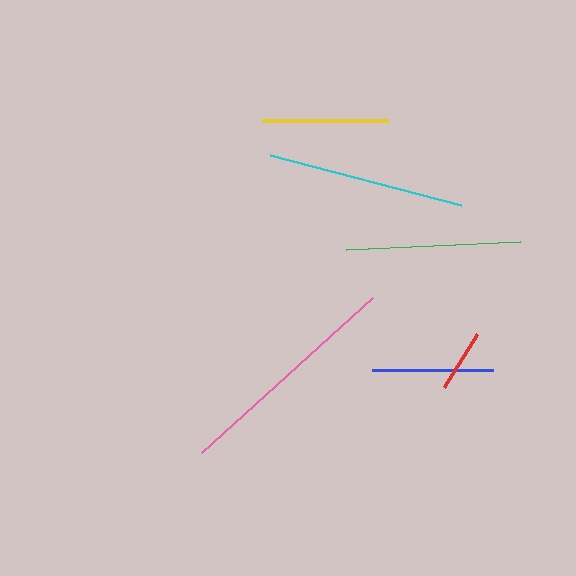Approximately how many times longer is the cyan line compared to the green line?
The cyan line is approximately 1.1 times the length of the green line.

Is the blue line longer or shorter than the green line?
The green line is longer than the blue line.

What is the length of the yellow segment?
The yellow segment is approximately 127 pixels long.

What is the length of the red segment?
The red segment is approximately 63 pixels long.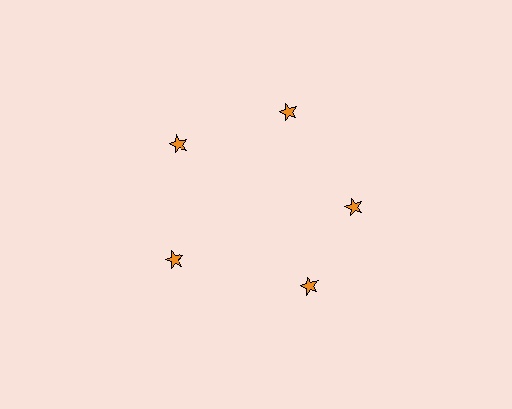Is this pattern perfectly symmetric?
No. The 5 orange stars are arranged in a ring, but one element near the 5 o'clock position is rotated out of alignment along the ring, breaking the 5-fold rotational symmetry.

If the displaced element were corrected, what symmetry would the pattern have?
It would have 5-fold rotational symmetry — the pattern would map onto itself every 72 degrees.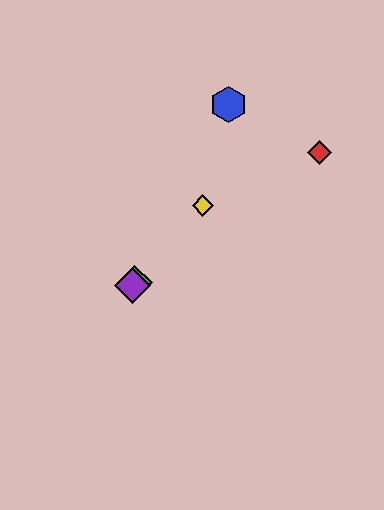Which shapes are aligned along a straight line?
The green diamond, the yellow diamond, the purple diamond are aligned along a straight line.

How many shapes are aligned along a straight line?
3 shapes (the green diamond, the yellow diamond, the purple diamond) are aligned along a straight line.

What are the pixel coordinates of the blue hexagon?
The blue hexagon is at (229, 104).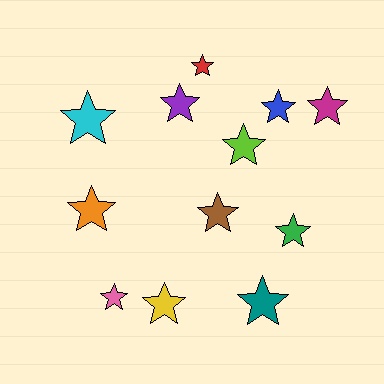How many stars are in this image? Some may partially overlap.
There are 12 stars.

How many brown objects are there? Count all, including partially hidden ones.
There is 1 brown object.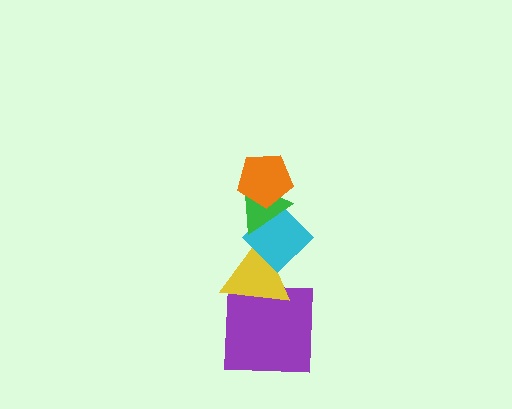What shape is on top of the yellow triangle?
The cyan diamond is on top of the yellow triangle.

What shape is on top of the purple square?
The yellow triangle is on top of the purple square.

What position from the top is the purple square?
The purple square is 5th from the top.